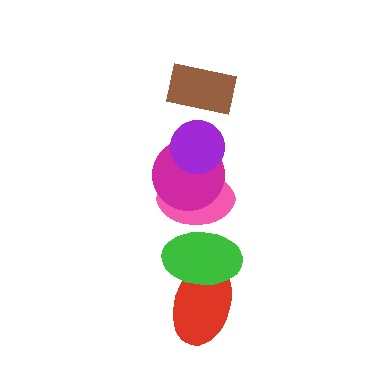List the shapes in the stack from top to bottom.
From top to bottom: the brown rectangle, the purple circle, the magenta circle, the pink ellipse, the green ellipse, the red ellipse.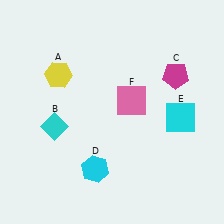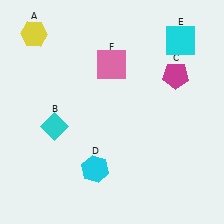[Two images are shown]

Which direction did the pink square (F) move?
The pink square (F) moved up.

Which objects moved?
The objects that moved are: the yellow hexagon (A), the cyan square (E), the pink square (F).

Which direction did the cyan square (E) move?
The cyan square (E) moved up.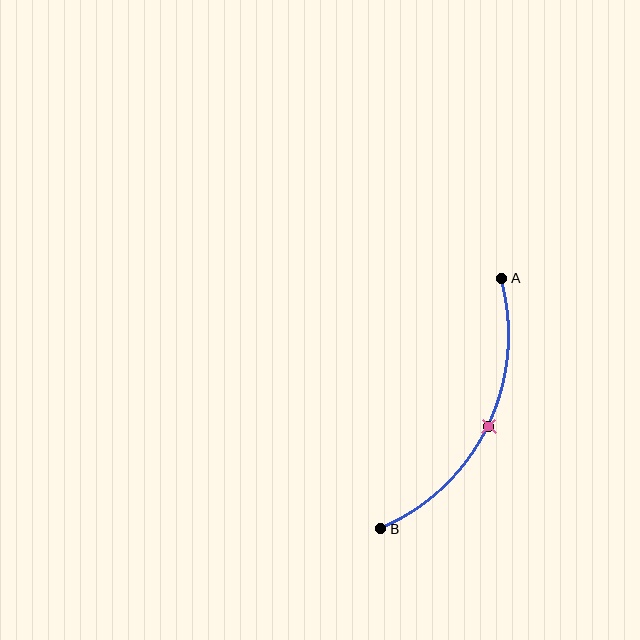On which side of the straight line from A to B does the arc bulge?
The arc bulges to the right of the straight line connecting A and B.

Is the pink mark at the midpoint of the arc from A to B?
Yes. The pink mark lies on the arc at equal arc-length from both A and B — it is the arc midpoint.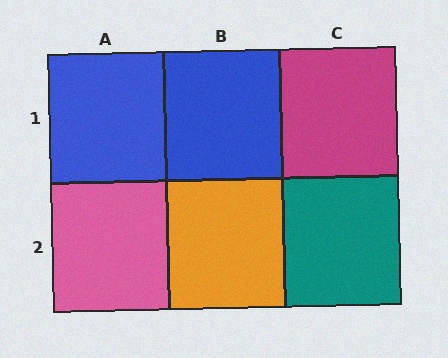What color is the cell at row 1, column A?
Blue.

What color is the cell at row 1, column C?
Magenta.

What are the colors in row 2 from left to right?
Pink, orange, teal.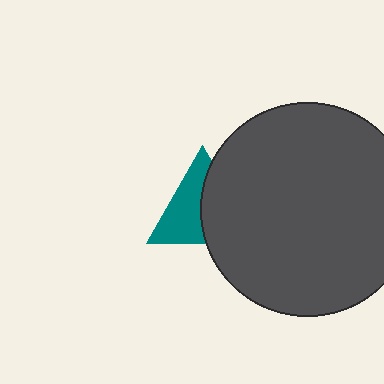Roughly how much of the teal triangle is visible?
About half of it is visible (roughly 52%).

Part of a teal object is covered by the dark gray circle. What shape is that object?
It is a triangle.